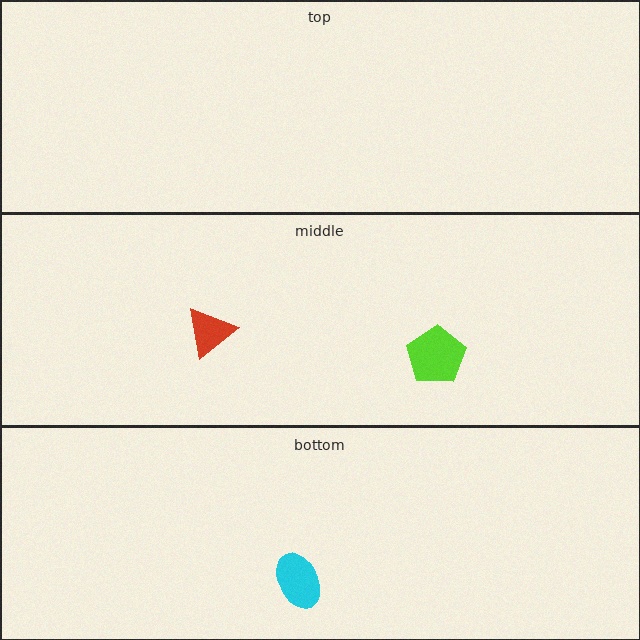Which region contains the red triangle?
The middle region.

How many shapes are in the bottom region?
1.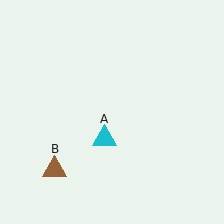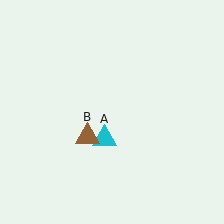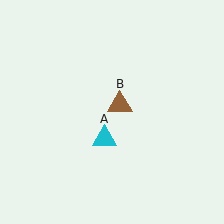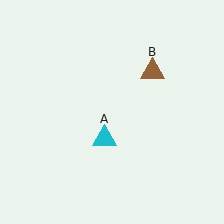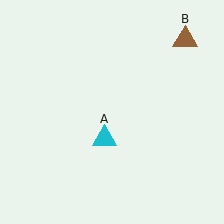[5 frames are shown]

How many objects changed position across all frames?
1 object changed position: brown triangle (object B).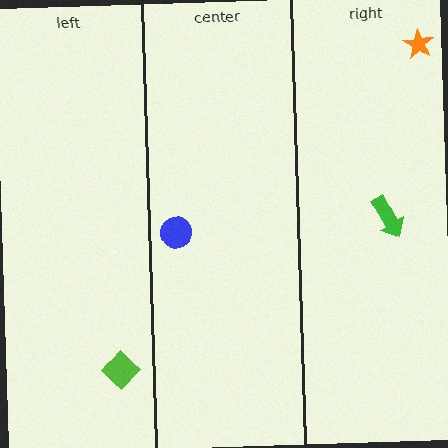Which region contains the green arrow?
The right region.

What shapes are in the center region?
The blue circle.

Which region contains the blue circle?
The center region.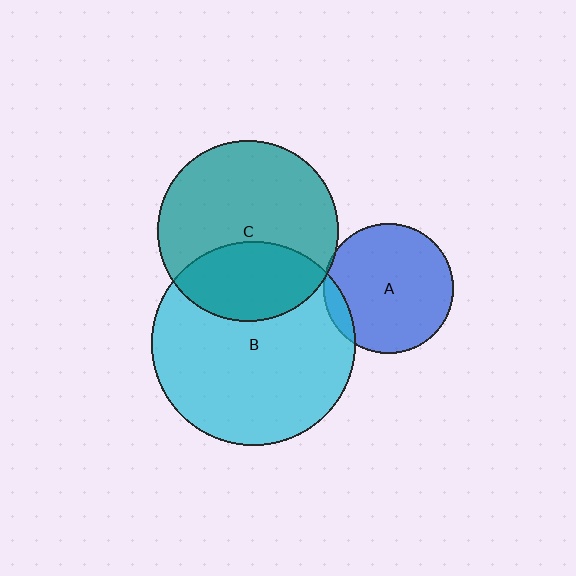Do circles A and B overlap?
Yes.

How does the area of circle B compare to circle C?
Approximately 1.3 times.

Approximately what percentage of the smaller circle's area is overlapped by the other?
Approximately 10%.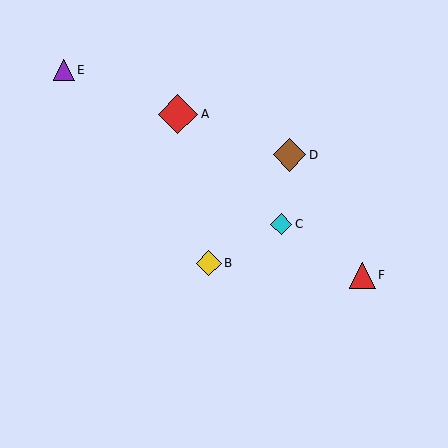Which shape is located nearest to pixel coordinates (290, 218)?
The cyan diamond (labeled C) at (281, 224) is nearest to that location.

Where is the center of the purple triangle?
The center of the purple triangle is at (64, 70).